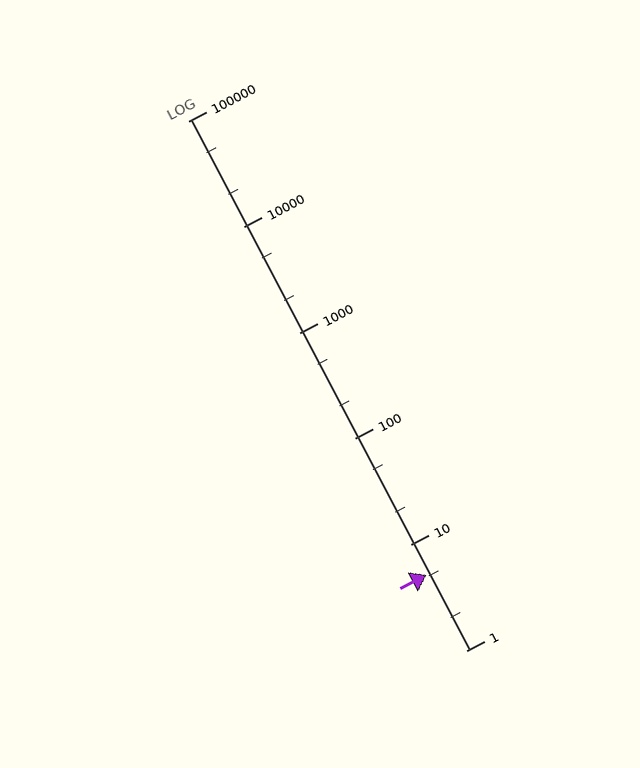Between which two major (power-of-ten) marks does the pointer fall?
The pointer is between 1 and 10.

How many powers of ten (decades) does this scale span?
The scale spans 5 decades, from 1 to 100000.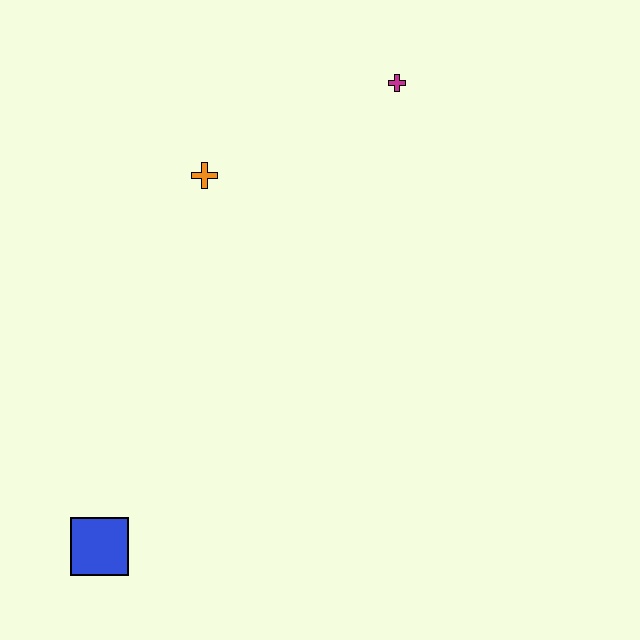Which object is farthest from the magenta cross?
The blue square is farthest from the magenta cross.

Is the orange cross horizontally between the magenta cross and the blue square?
Yes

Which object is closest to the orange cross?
The magenta cross is closest to the orange cross.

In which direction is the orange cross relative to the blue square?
The orange cross is above the blue square.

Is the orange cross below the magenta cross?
Yes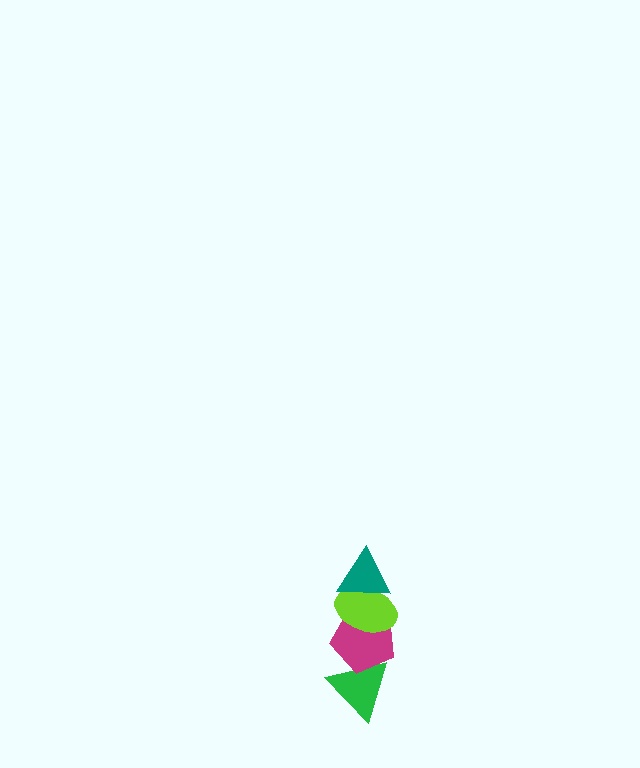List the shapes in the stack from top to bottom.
From top to bottom: the teal triangle, the lime ellipse, the magenta pentagon, the green triangle.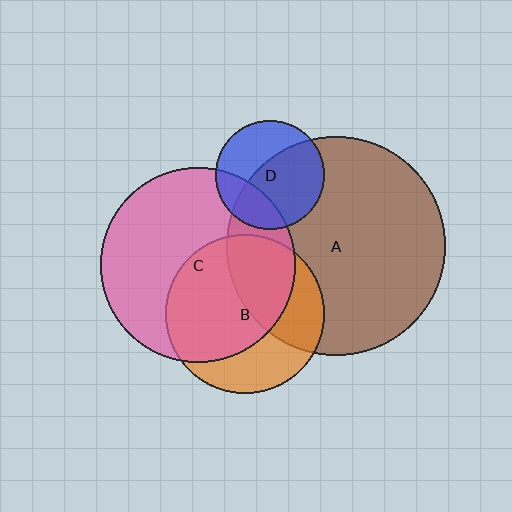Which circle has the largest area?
Circle A (brown).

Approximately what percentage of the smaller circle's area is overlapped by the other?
Approximately 65%.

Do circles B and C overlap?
Yes.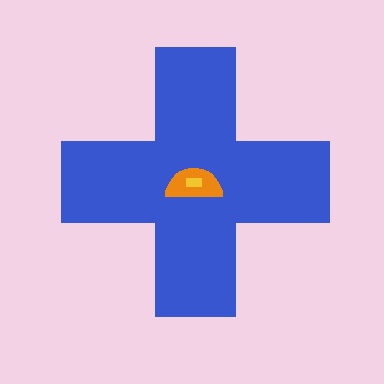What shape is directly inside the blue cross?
The orange semicircle.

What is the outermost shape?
The blue cross.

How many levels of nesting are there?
3.